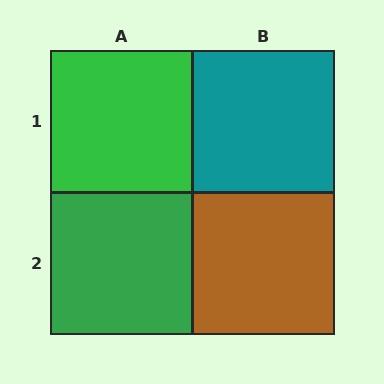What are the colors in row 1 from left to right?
Green, teal.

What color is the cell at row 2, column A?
Green.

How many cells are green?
2 cells are green.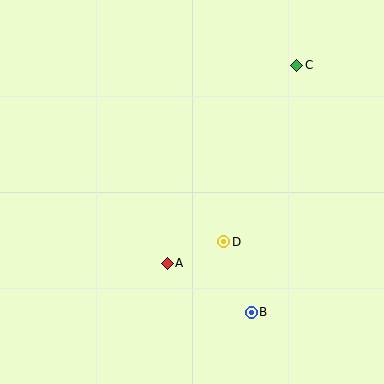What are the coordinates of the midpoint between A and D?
The midpoint between A and D is at (196, 253).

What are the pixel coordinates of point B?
Point B is at (251, 312).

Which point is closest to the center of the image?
Point D at (224, 242) is closest to the center.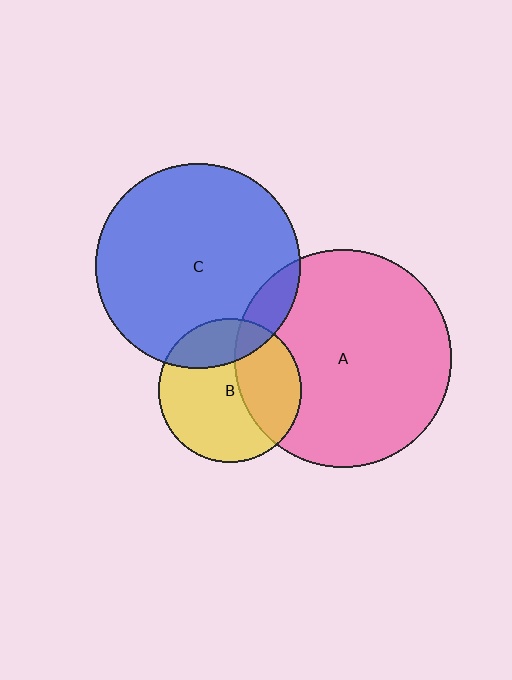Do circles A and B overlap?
Yes.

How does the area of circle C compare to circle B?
Approximately 2.0 times.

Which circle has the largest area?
Circle A (pink).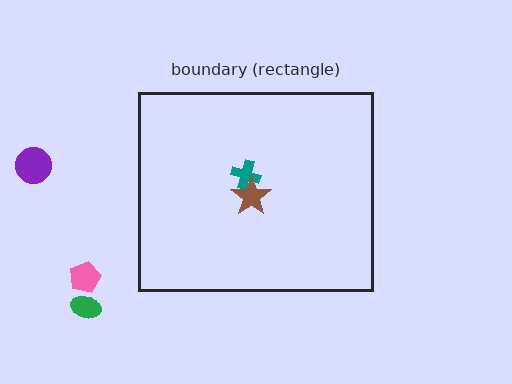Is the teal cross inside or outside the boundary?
Inside.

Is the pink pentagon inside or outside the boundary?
Outside.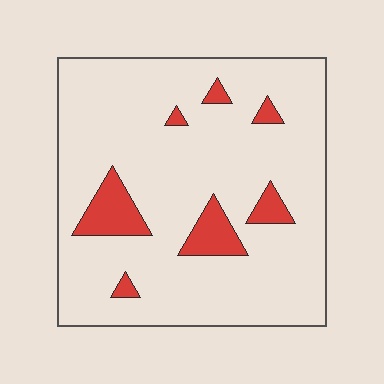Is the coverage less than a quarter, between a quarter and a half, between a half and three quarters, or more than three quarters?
Less than a quarter.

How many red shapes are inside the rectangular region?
7.